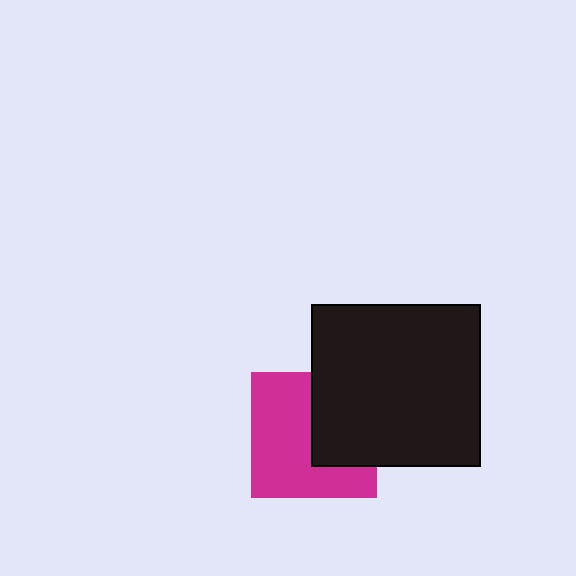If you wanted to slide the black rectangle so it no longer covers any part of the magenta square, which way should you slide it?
Slide it right — that is the most direct way to separate the two shapes.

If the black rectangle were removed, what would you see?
You would see the complete magenta square.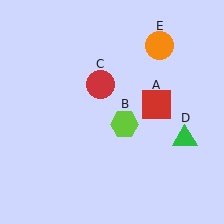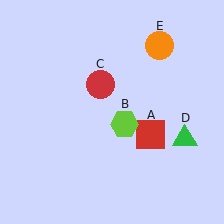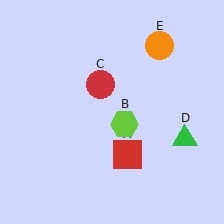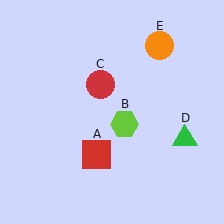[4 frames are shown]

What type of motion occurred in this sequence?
The red square (object A) rotated clockwise around the center of the scene.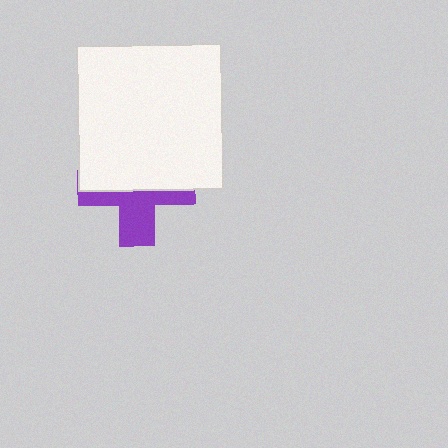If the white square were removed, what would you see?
You would see the complete purple cross.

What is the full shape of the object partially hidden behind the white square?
The partially hidden object is a purple cross.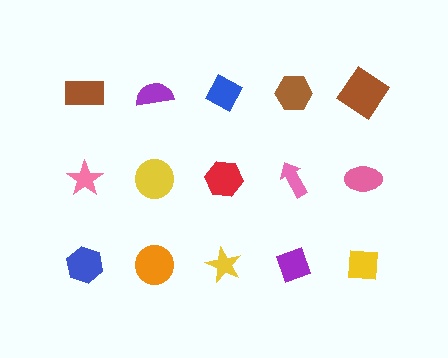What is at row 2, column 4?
A pink arrow.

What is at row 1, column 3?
A blue diamond.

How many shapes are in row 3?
5 shapes.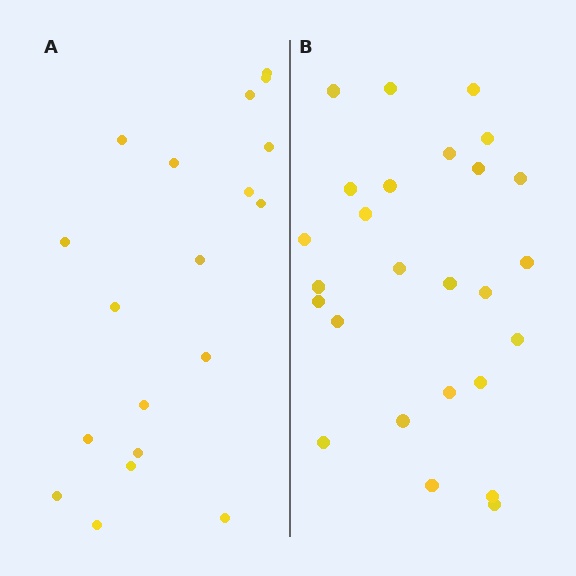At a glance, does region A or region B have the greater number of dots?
Region B (the right region) has more dots.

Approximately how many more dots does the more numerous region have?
Region B has roughly 8 or so more dots than region A.